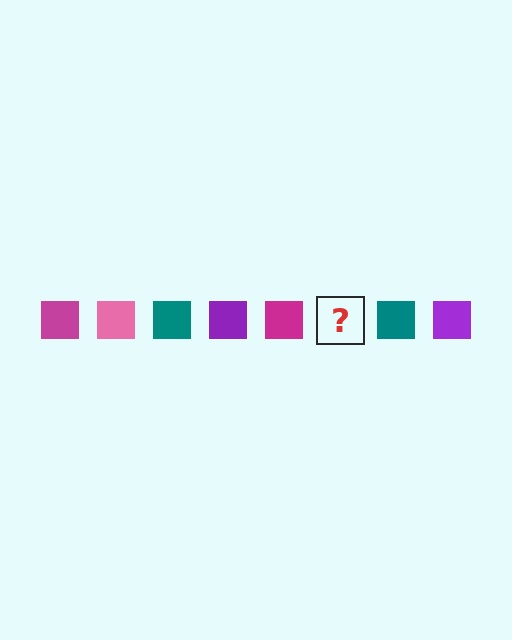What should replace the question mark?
The question mark should be replaced with a pink square.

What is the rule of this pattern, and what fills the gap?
The rule is that the pattern cycles through magenta, pink, teal, purple squares. The gap should be filled with a pink square.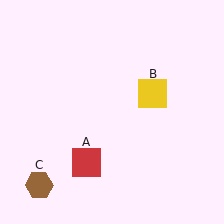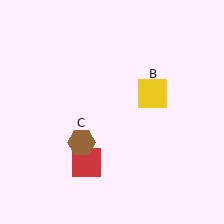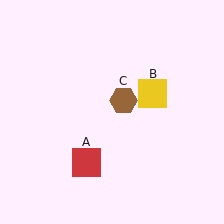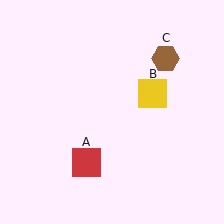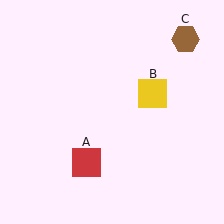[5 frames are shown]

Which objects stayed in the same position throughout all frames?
Red square (object A) and yellow square (object B) remained stationary.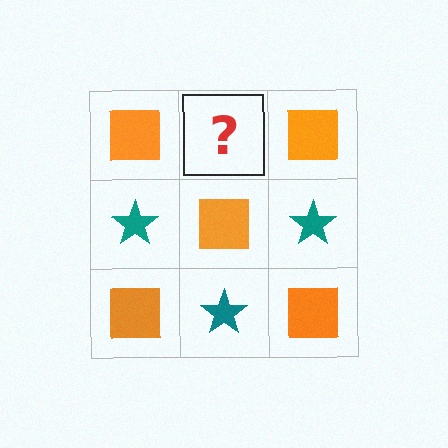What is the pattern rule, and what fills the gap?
The rule is that it alternates orange square and teal star in a checkerboard pattern. The gap should be filled with a teal star.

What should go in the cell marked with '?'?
The missing cell should contain a teal star.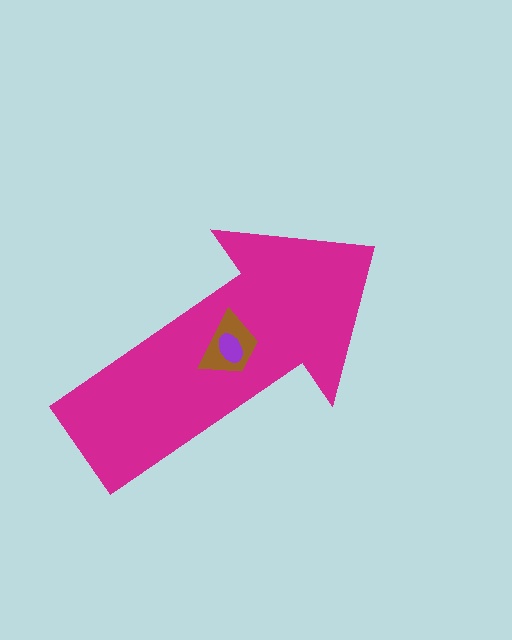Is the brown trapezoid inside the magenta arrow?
Yes.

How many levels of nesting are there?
3.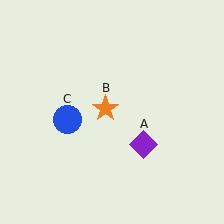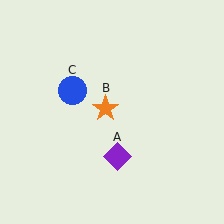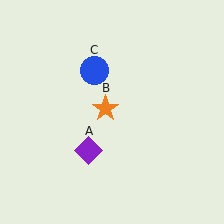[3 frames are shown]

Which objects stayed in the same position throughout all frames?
Orange star (object B) remained stationary.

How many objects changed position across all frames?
2 objects changed position: purple diamond (object A), blue circle (object C).